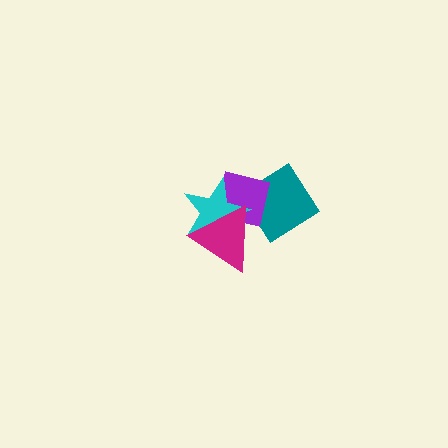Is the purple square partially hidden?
Yes, it is partially covered by another shape.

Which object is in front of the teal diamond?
The purple square is in front of the teal diamond.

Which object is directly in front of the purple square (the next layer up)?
The cyan star is directly in front of the purple square.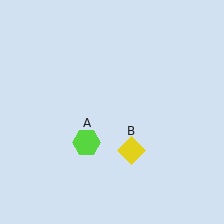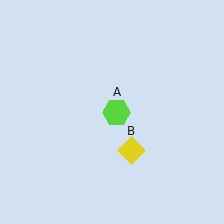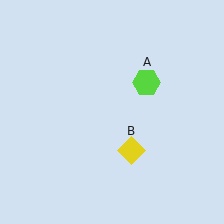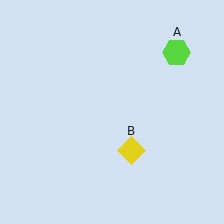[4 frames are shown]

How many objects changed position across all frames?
1 object changed position: lime hexagon (object A).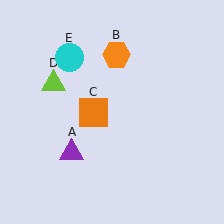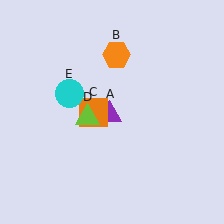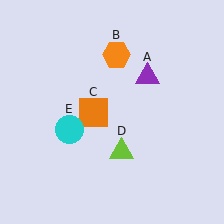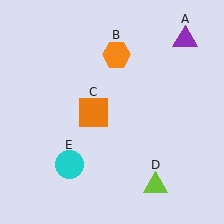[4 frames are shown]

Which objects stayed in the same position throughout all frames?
Orange hexagon (object B) and orange square (object C) remained stationary.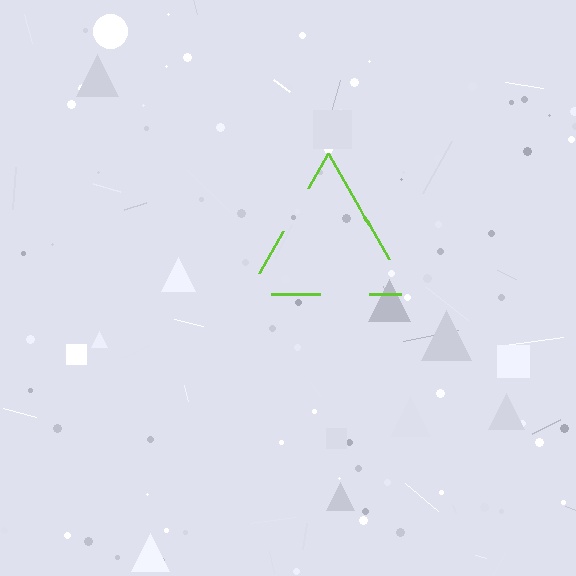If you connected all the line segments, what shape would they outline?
They would outline a triangle.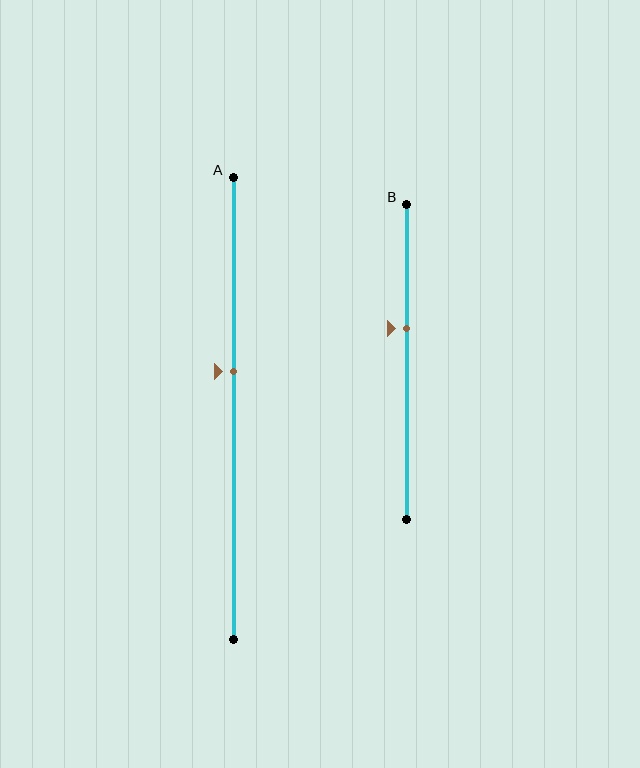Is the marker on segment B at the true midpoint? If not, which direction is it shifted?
No, the marker on segment B is shifted upward by about 11% of the segment length.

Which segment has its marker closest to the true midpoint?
Segment A has its marker closest to the true midpoint.